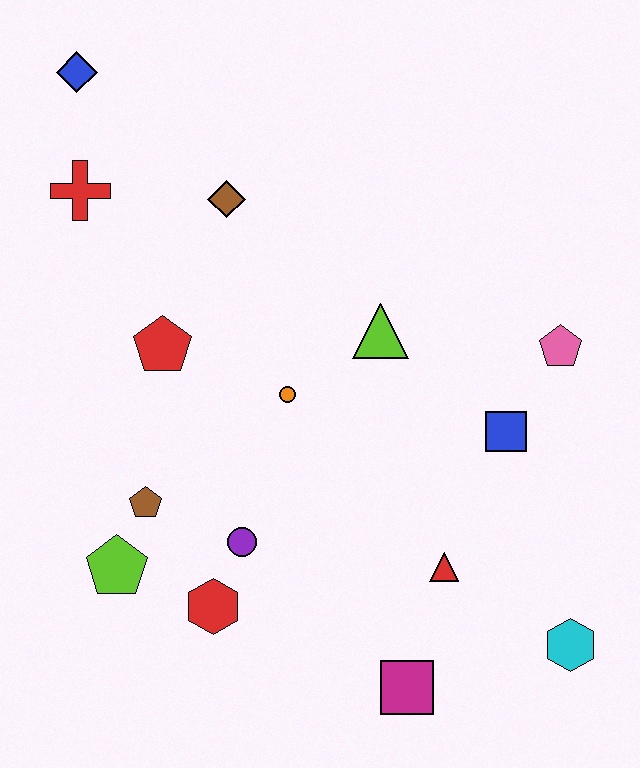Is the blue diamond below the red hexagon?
No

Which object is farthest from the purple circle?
The blue diamond is farthest from the purple circle.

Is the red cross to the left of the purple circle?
Yes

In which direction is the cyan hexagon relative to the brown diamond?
The cyan hexagon is below the brown diamond.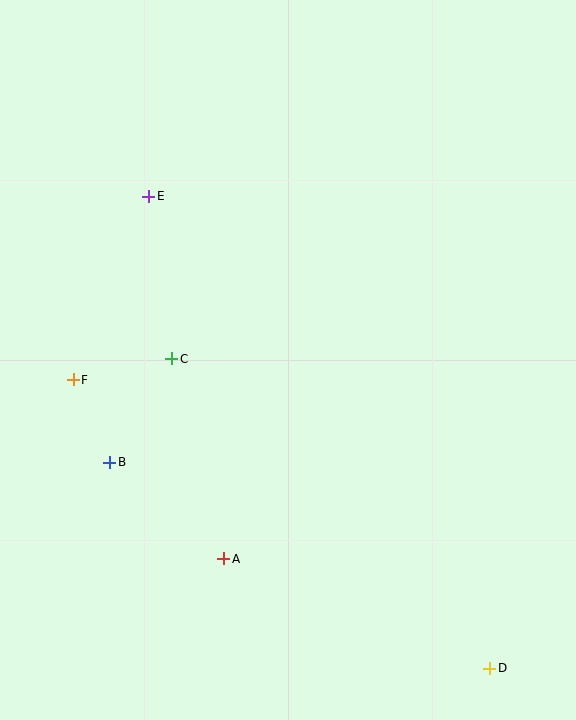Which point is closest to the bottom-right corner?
Point D is closest to the bottom-right corner.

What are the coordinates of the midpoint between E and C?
The midpoint between E and C is at (160, 277).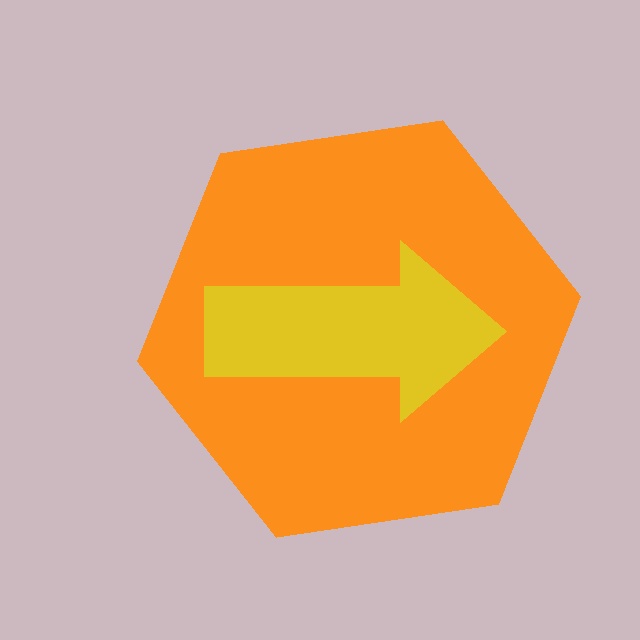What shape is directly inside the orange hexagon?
The yellow arrow.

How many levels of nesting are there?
2.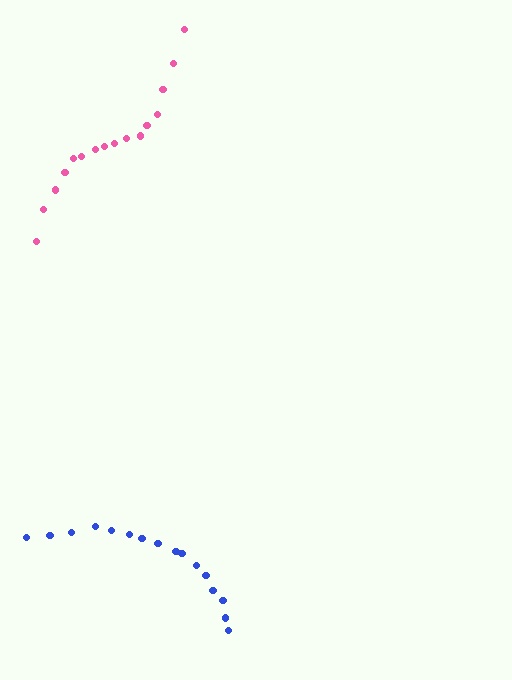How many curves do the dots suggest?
There are 2 distinct paths.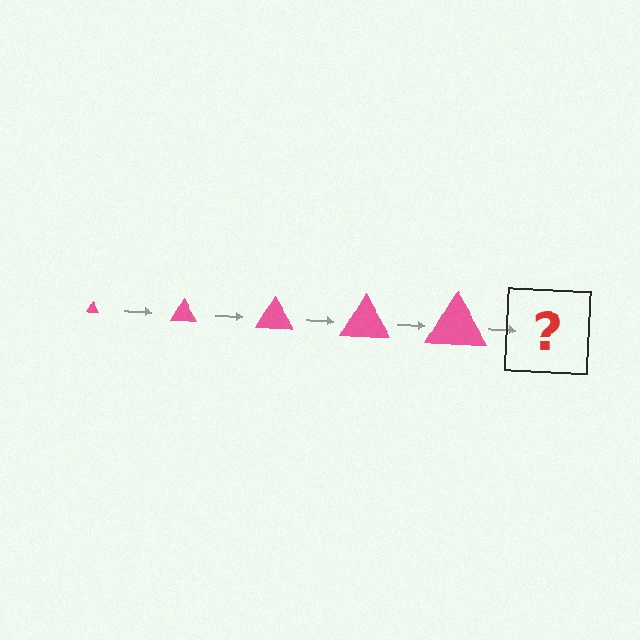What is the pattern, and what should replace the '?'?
The pattern is that the triangle gets progressively larger each step. The '?' should be a pink triangle, larger than the previous one.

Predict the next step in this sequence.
The next step is a pink triangle, larger than the previous one.